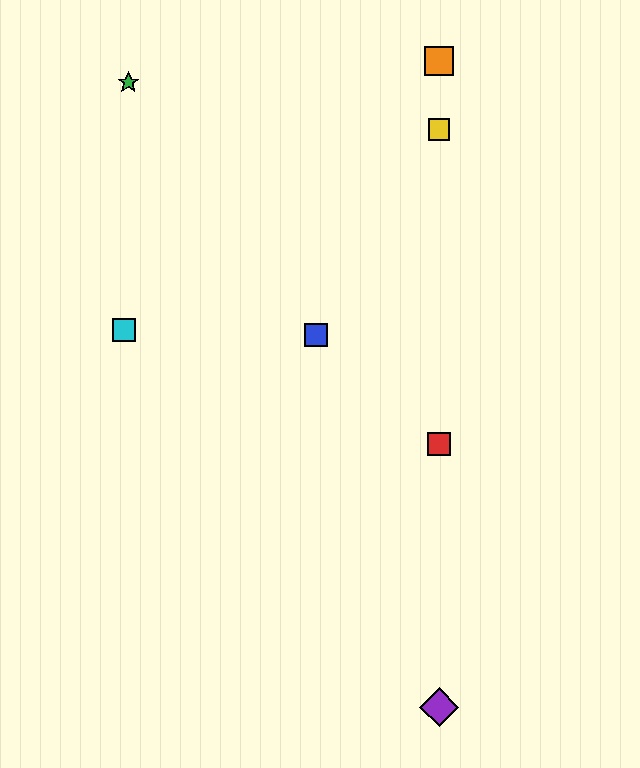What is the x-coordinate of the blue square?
The blue square is at x≈316.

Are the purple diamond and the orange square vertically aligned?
Yes, both are at x≈439.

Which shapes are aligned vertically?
The red square, the yellow square, the purple diamond, the orange square are aligned vertically.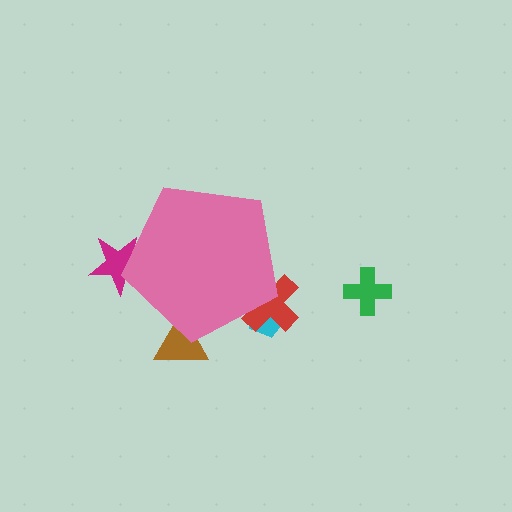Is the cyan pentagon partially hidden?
Yes, the cyan pentagon is partially hidden behind the pink pentagon.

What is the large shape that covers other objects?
A pink pentagon.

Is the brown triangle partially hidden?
Yes, the brown triangle is partially hidden behind the pink pentagon.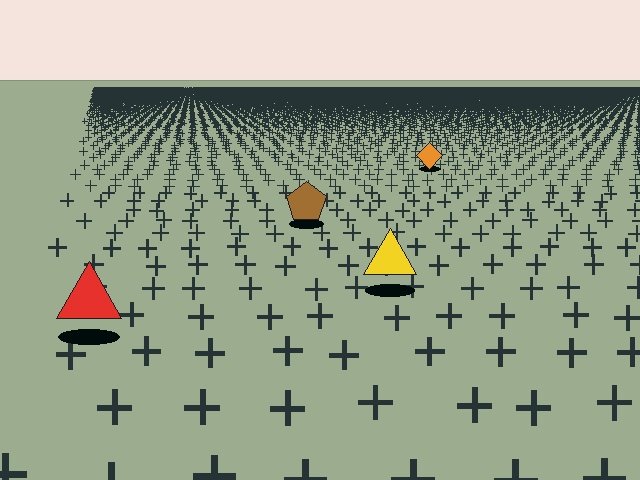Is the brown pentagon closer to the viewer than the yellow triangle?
No. The yellow triangle is closer — you can tell from the texture gradient: the ground texture is coarser near it.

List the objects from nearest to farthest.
From nearest to farthest: the red triangle, the yellow triangle, the brown pentagon, the orange diamond.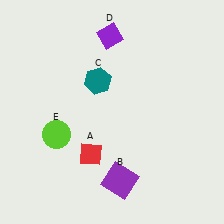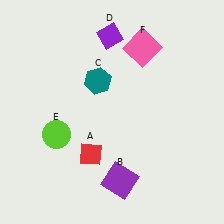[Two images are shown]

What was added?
A pink square (F) was added in Image 2.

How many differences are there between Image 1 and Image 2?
There is 1 difference between the two images.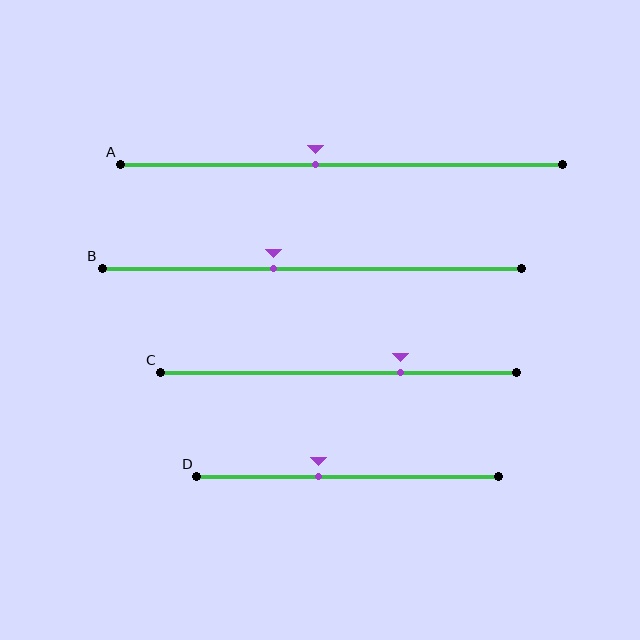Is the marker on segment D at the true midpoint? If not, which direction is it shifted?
No, the marker on segment D is shifted to the left by about 10% of the segment length.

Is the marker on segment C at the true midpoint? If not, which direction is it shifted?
No, the marker on segment C is shifted to the right by about 17% of the segment length.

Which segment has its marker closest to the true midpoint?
Segment A has its marker closest to the true midpoint.